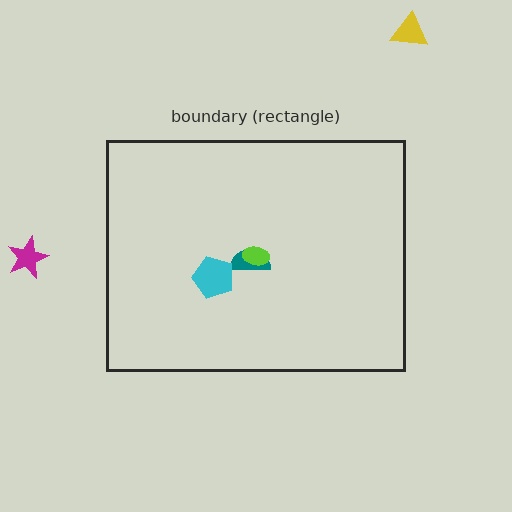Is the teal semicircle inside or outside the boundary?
Inside.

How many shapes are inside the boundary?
3 inside, 2 outside.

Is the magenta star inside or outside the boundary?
Outside.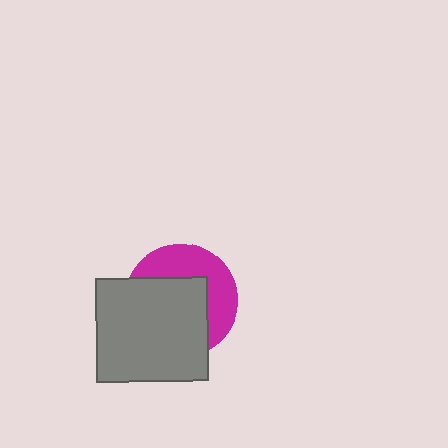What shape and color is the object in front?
The object in front is a gray rectangle.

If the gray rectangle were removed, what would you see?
You would see the complete magenta circle.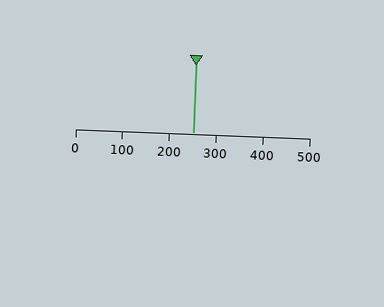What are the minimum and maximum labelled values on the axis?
The axis runs from 0 to 500.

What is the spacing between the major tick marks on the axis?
The major ticks are spaced 100 apart.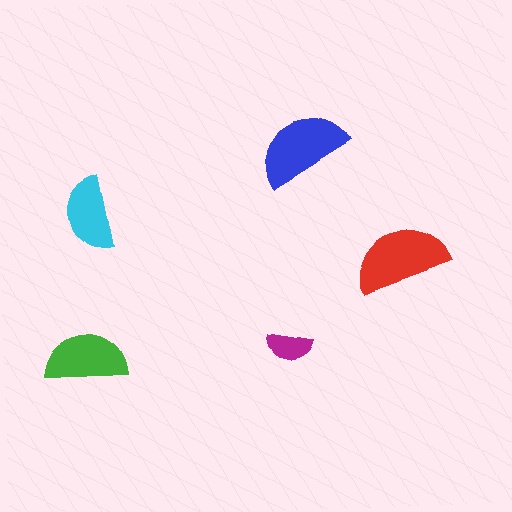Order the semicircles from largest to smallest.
the red one, the blue one, the green one, the cyan one, the magenta one.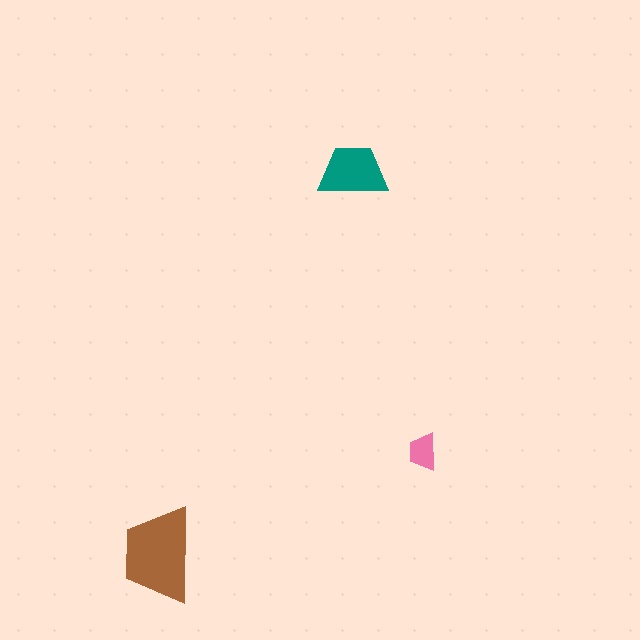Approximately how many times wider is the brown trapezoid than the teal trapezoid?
About 1.5 times wider.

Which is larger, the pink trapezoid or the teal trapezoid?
The teal one.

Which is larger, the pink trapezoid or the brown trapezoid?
The brown one.